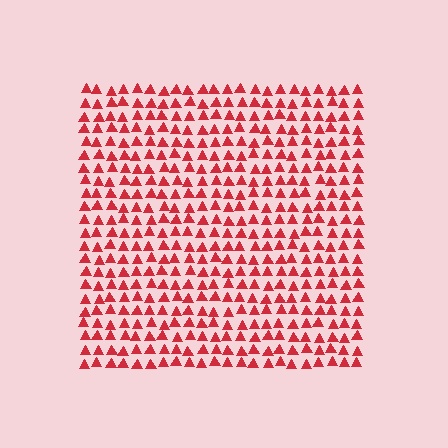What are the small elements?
The small elements are triangles.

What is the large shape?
The large shape is a square.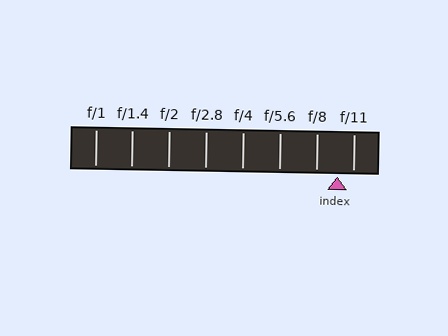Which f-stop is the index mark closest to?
The index mark is closest to f/11.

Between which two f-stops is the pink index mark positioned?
The index mark is between f/8 and f/11.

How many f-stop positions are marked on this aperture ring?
There are 8 f-stop positions marked.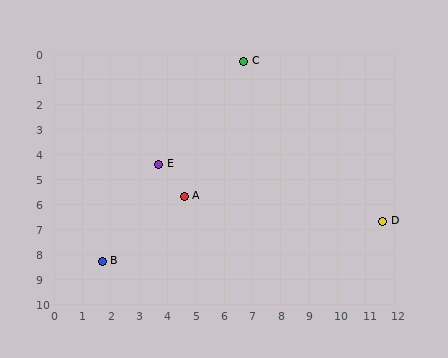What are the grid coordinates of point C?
Point C is at approximately (6.7, 0.3).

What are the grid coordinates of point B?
Point B is at approximately (1.7, 8.3).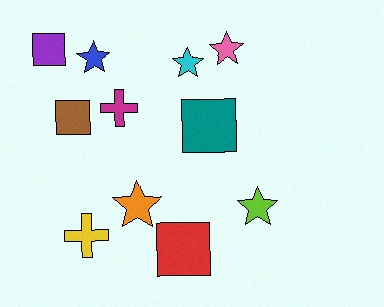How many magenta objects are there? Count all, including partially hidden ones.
There is 1 magenta object.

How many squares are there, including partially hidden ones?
There are 4 squares.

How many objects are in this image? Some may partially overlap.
There are 11 objects.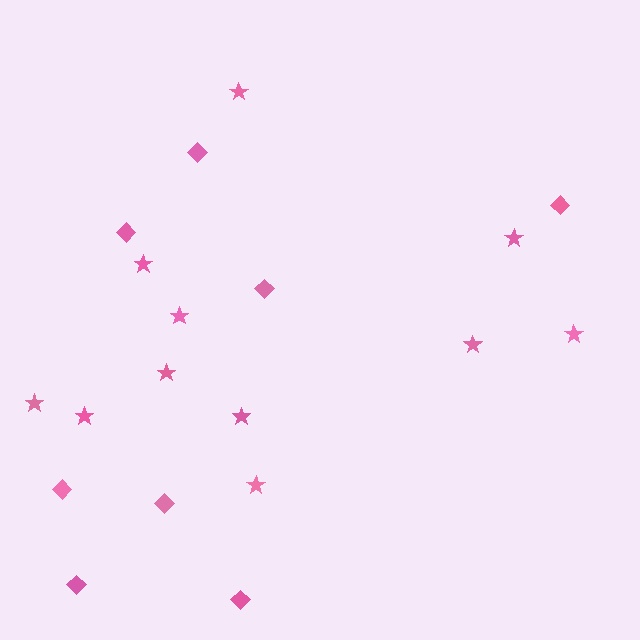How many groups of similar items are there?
There are 2 groups: one group of diamonds (8) and one group of stars (11).